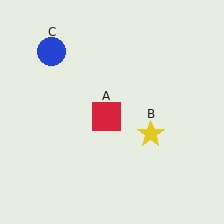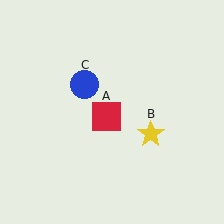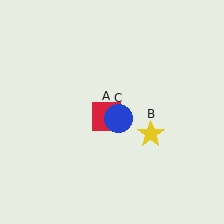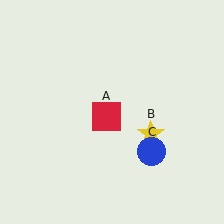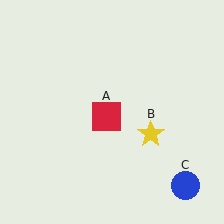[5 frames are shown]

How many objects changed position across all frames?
1 object changed position: blue circle (object C).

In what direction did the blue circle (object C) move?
The blue circle (object C) moved down and to the right.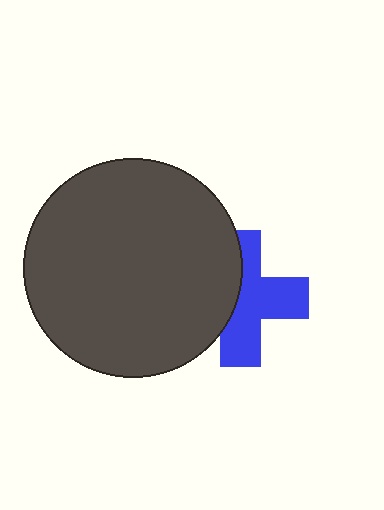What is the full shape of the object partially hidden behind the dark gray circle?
The partially hidden object is a blue cross.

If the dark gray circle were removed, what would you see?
You would see the complete blue cross.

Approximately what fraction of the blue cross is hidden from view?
Roughly 40% of the blue cross is hidden behind the dark gray circle.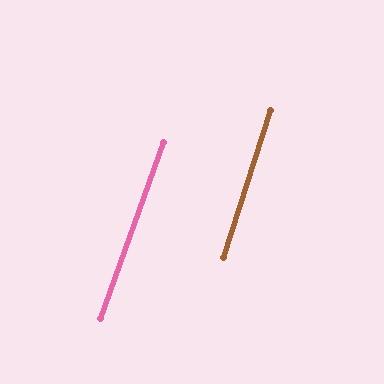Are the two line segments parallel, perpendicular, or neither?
Parallel — their directions differ by only 2.0°.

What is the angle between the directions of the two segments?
Approximately 2 degrees.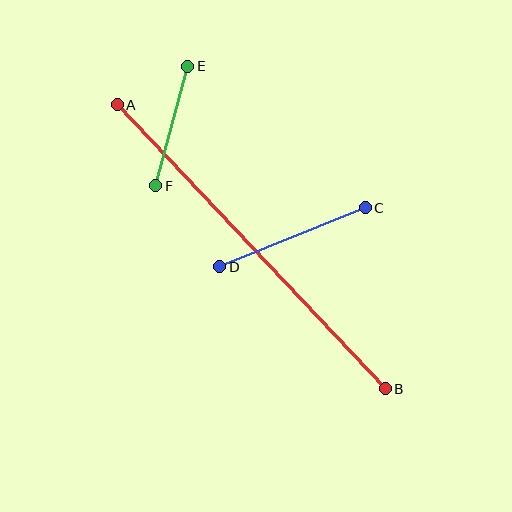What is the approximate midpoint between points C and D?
The midpoint is at approximately (293, 237) pixels.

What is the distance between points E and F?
The distance is approximately 124 pixels.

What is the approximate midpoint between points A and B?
The midpoint is at approximately (251, 247) pixels.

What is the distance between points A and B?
The distance is approximately 391 pixels.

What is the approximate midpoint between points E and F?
The midpoint is at approximately (172, 126) pixels.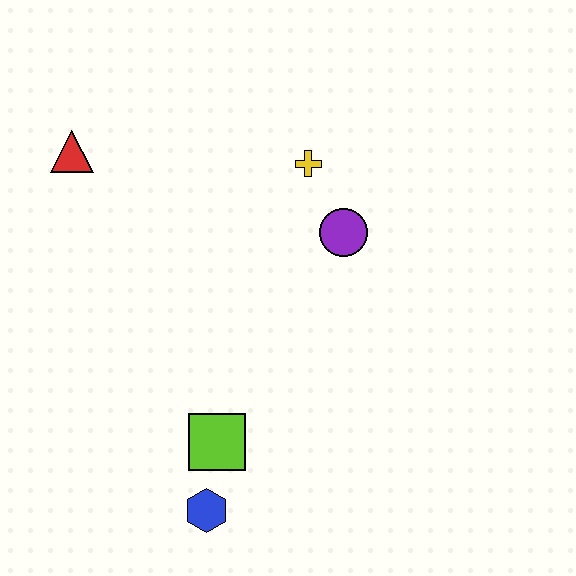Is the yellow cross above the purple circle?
Yes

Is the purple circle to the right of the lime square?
Yes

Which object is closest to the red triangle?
The yellow cross is closest to the red triangle.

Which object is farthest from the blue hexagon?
The red triangle is farthest from the blue hexagon.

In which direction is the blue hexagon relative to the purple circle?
The blue hexagon is below the purple circle.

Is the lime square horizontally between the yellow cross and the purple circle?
No